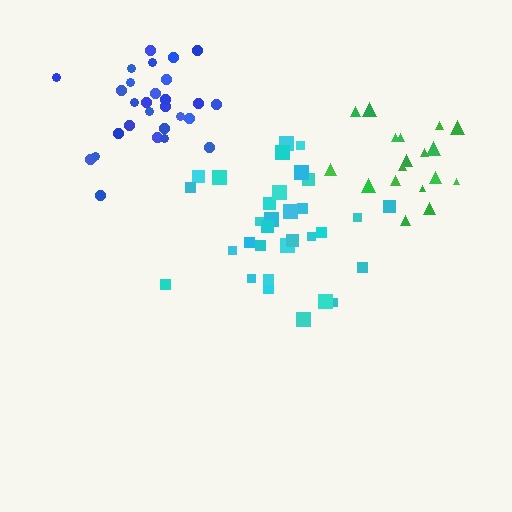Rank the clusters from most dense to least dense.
blue, green, cyan.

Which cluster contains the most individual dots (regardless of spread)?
Cyan (32).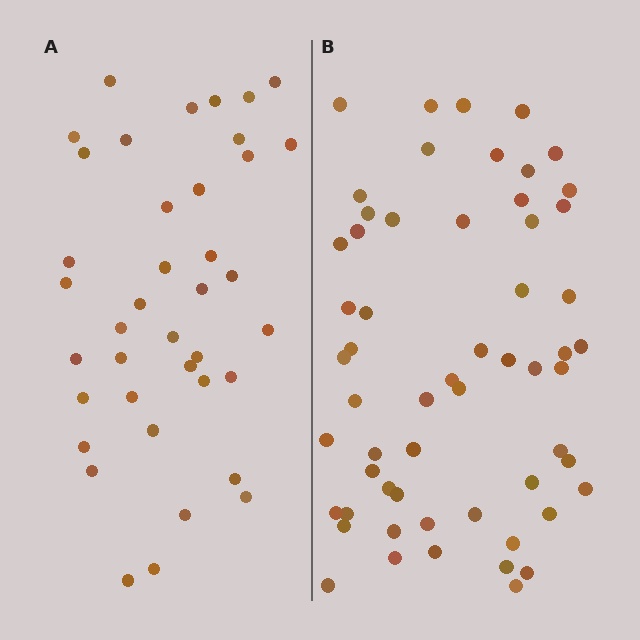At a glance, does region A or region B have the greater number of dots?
Region B (the right region) has more dots.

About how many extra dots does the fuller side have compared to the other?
Region B has approximately 20 more dots than region A.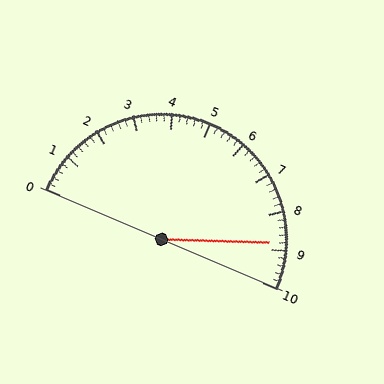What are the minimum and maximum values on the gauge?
The gauge ranges from 0 to 10.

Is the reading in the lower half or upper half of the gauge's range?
The reading is in the upper half of the range (0 to 10).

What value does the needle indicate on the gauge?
The needle indicates approximately 8.8.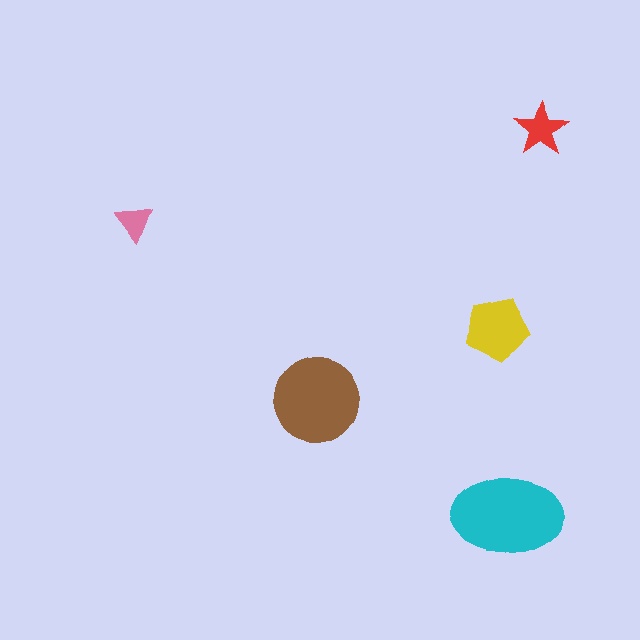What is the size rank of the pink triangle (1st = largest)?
5th.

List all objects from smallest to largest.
The pink triangle, the red star, the yellow pentagon, the brown circle, the cyan ellipse.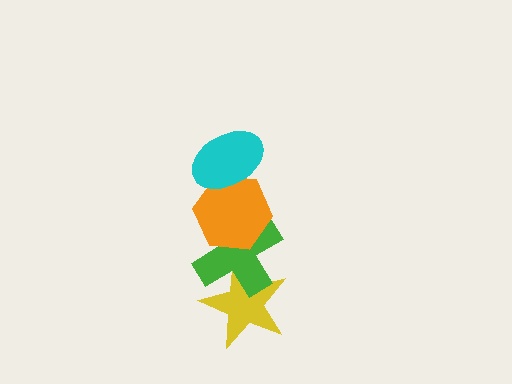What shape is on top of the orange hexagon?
The cyan ellipse is on top of the orange hexagon.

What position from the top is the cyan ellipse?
The cyan ellipse is 1st from the top.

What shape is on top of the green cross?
The orange hexagon is on top of the green cross.